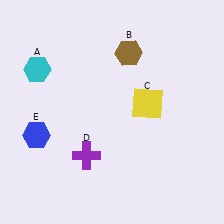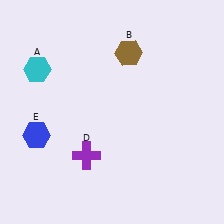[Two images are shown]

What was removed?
The yellow square (C) was removed in Image 2.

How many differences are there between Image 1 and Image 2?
There is 1 difference between the two images.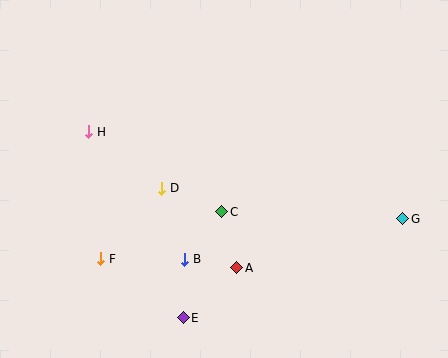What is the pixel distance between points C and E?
The distance between C and E is 112 pixels.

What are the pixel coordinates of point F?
Point F is at (101, 259).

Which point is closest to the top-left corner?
Point H is closest to the top-left corner.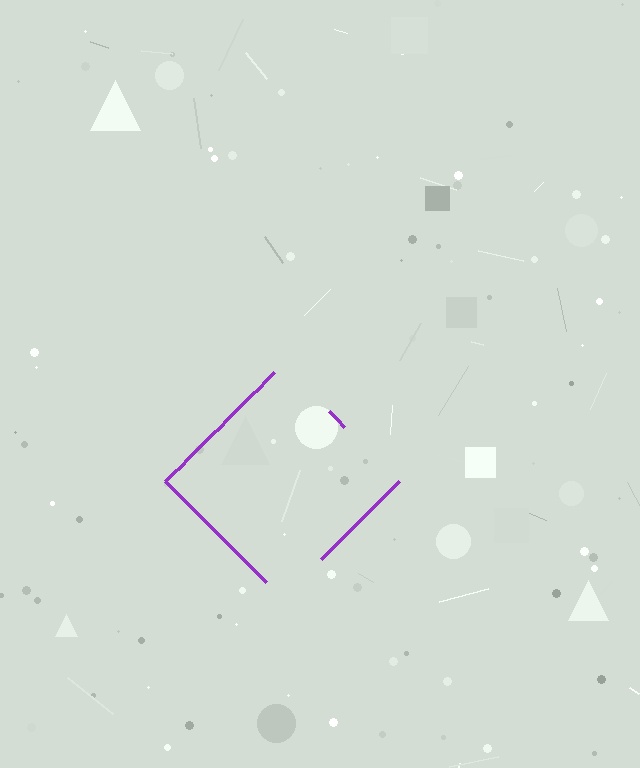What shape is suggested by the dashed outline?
The dashed outline suggests a diamond.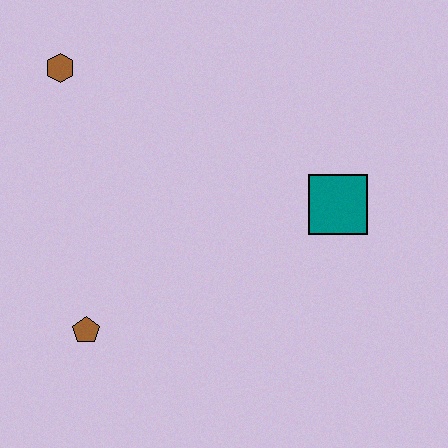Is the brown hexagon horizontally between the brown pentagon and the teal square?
No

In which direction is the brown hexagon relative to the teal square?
The brown hexagon is to the left of the teal square.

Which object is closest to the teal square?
The brown pentagon is closest to the teal square.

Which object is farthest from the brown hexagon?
The teal square is farthest from the brown hexagon.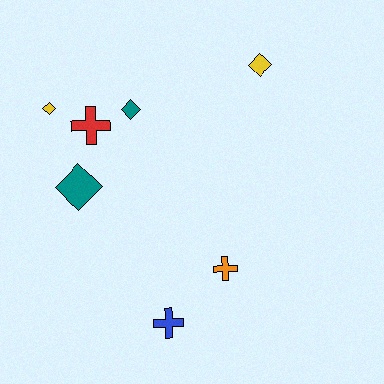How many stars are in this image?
There are no stars.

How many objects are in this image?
There are 7 objects.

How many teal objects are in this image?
There are 2 teal objects.